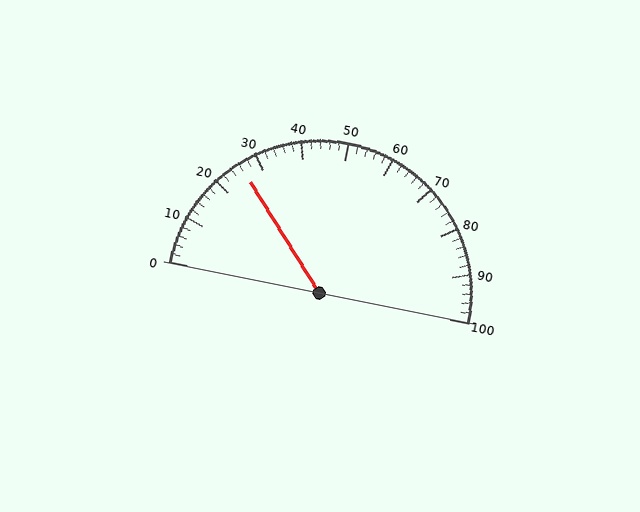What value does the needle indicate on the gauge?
The needle indicates approximately 26.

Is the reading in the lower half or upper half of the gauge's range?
The reading is in the lower half of the range (0 to 100).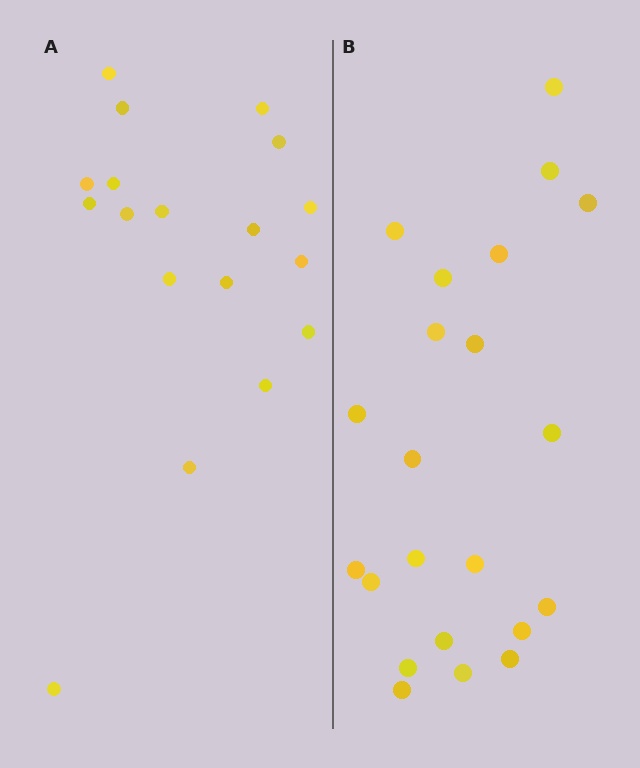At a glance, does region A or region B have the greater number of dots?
Region B (the right region) has more dots.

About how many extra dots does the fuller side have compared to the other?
Region B has about 4 more dots than region A.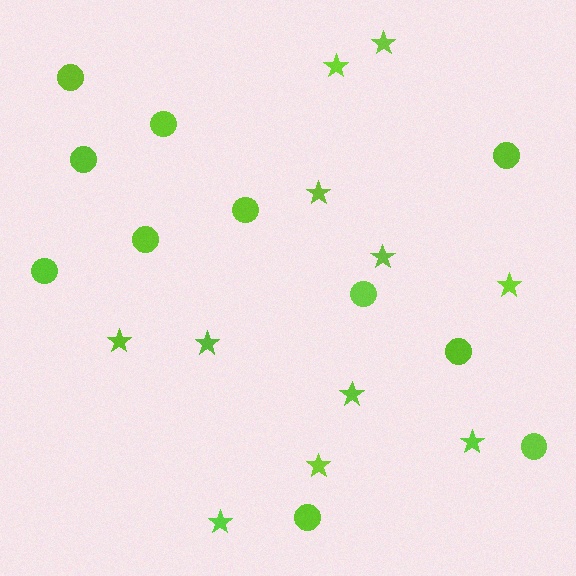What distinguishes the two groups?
There are 2 groups: one group of stars (11) and one group of circles (11).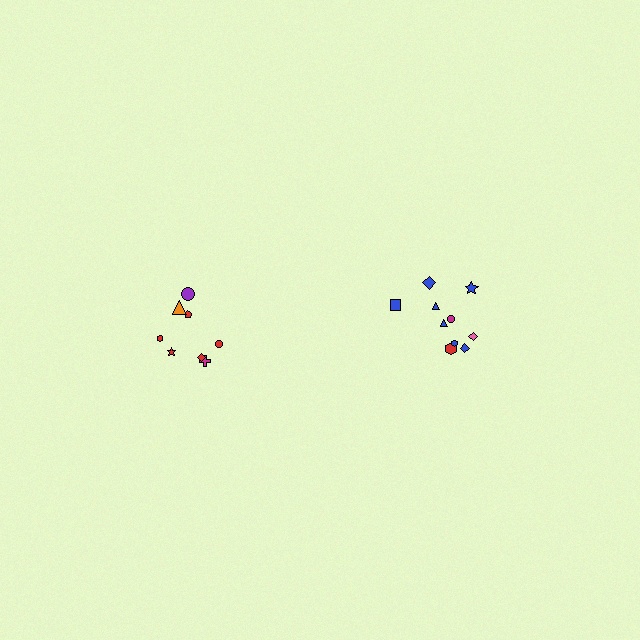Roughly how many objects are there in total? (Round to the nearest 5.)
Roughly 20 objects in total.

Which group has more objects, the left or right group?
The right group.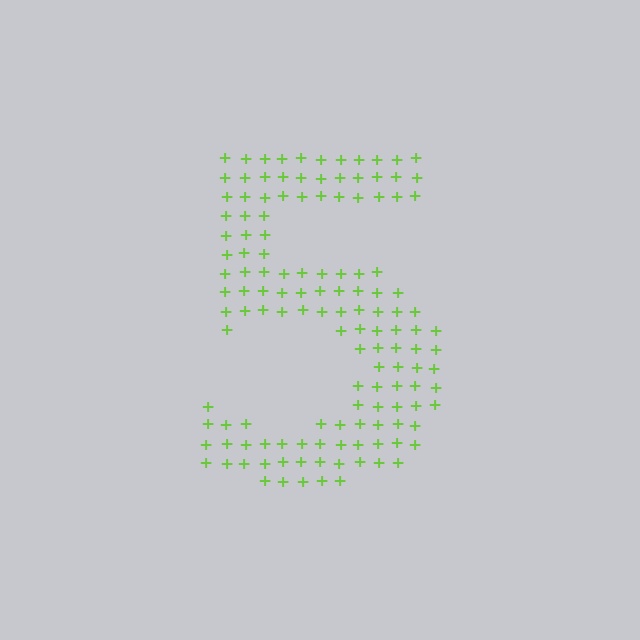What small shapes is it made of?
It is made of small plus signs.